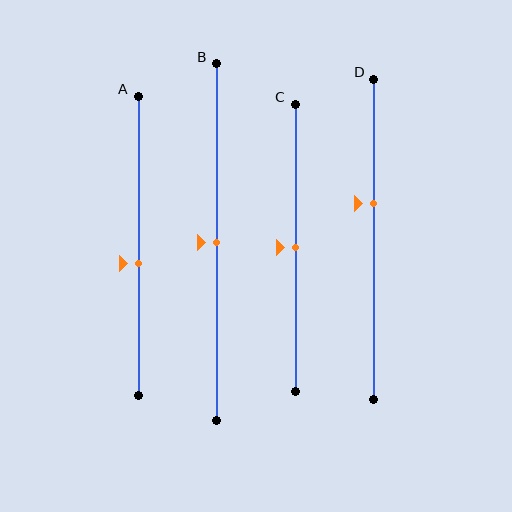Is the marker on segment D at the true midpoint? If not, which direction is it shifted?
No, the marker on segment D is shifted upward by about 11% of the segment length.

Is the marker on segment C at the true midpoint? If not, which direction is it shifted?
Yes, the marker on segment C is at the true midpoint.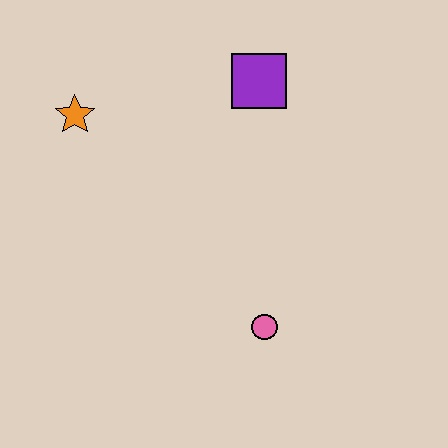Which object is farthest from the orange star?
The pink circle is farthest from the orange star.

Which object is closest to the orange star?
The purple square is closest to the orange star.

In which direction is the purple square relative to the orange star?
The purple square is to the right of the orange star.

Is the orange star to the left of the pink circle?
Yes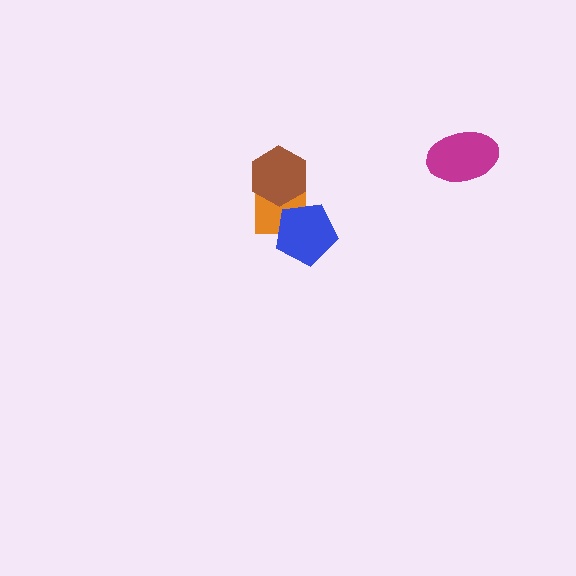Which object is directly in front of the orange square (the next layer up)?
The brown hexagon is directly in front of the orange square.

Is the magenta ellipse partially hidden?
No, no other shape covers it.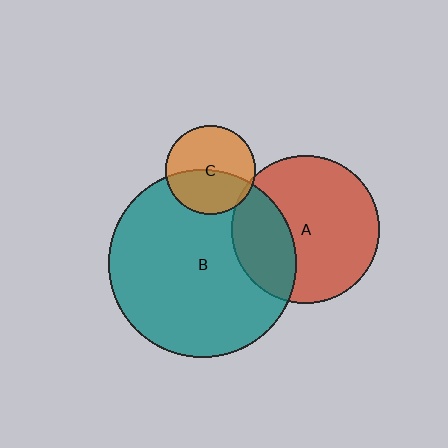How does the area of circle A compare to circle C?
Approximately 2.7 times.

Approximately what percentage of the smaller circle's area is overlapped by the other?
Approximately 45%.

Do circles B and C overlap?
Yes.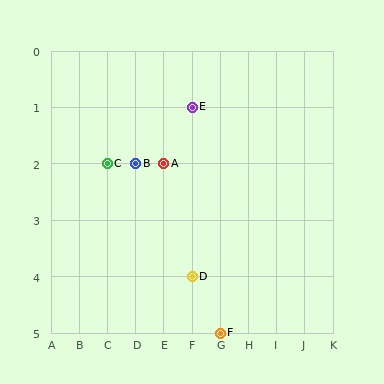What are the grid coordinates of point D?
Point D is at grid coordinates (F, 4).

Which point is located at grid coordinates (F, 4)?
Point D is at (F, 4).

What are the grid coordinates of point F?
Point F is at grid coordinates (G, 5).